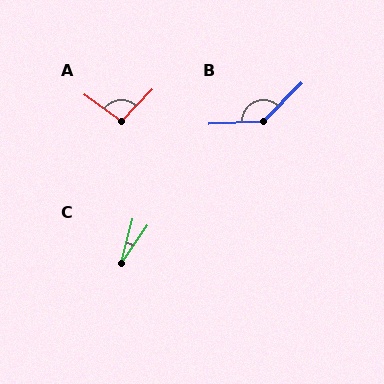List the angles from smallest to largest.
C (20°), A (98°), B (137°).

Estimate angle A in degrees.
Approximately 98 degrees.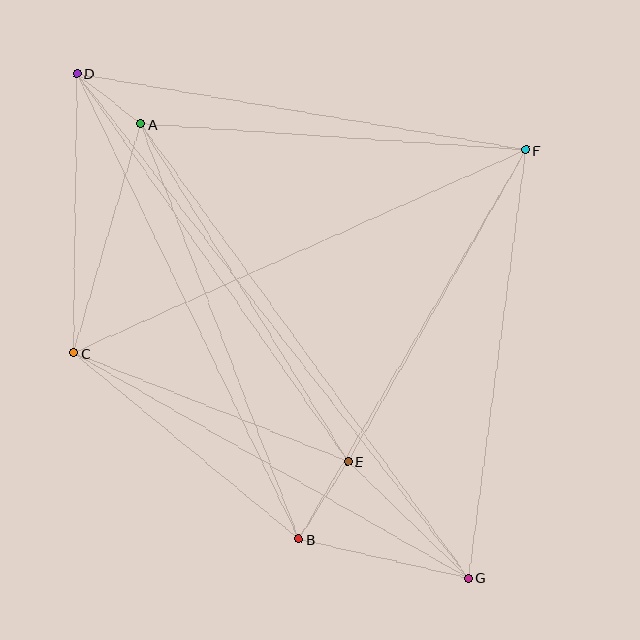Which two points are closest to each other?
Points A and D are closest to each other.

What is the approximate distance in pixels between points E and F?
The distance between E and F is approximately 358 pixels.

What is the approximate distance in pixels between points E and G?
The distance between E and G is approximately 167 pixels.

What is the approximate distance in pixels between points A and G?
The distance between A and G is approximately 560 pixels.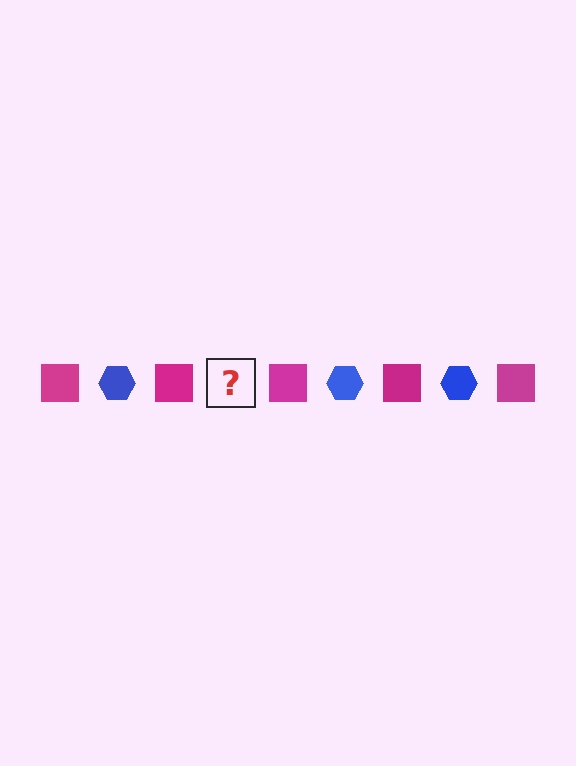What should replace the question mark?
The question mark should be replaced with a blue hexagon.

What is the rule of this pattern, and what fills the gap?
The rule is that the pattern alternates between magenta square and blue hexagon. The gap should be filled with a blue hexagon.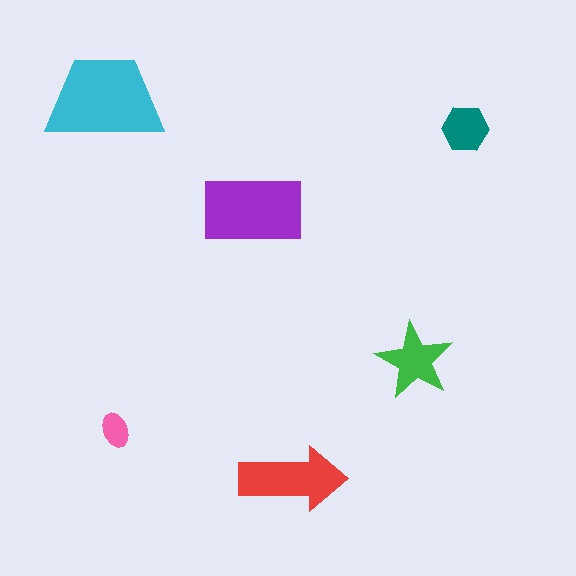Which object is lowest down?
The red arrow is bottommost.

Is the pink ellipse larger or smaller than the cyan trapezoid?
Smaller.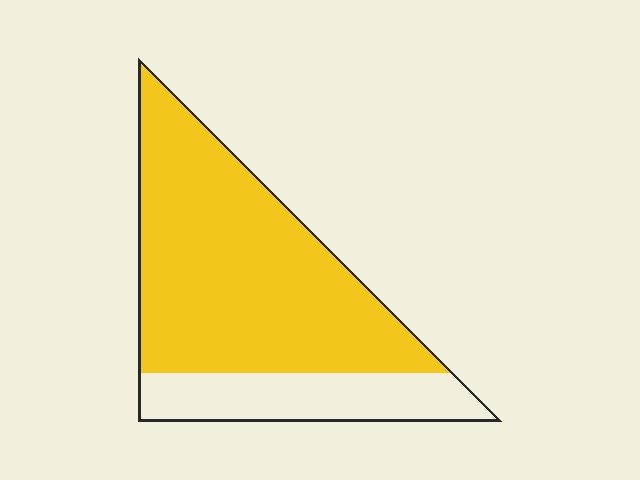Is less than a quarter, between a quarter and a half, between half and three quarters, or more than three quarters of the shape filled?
Between half and three quarters.